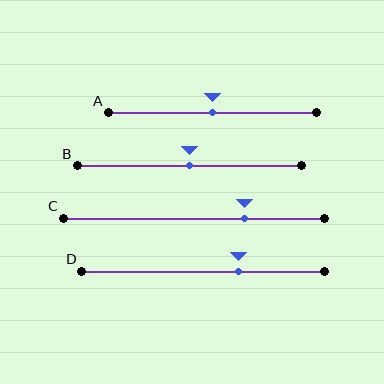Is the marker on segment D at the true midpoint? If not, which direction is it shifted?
No, the marker on segment D is shifted to the right by about 15% of the segment length.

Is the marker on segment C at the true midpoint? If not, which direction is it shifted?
No, the marker on segment C is shifted to the right by about 20% of the segment length.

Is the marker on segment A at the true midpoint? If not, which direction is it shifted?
Yes, the marker on segment A is at the true midpoint.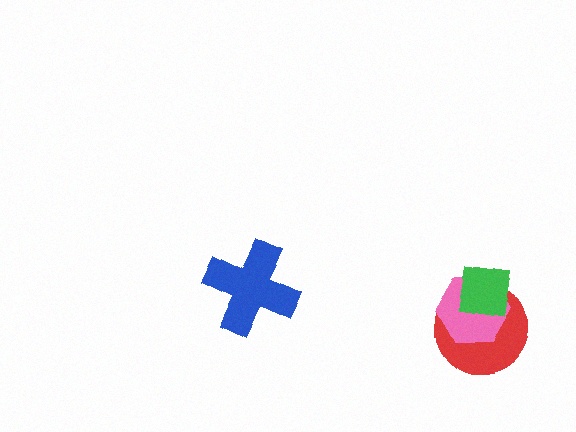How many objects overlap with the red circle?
2 objects overlap with the red circle.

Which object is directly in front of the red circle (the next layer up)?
The pink hexagon is directly in front of the red circle.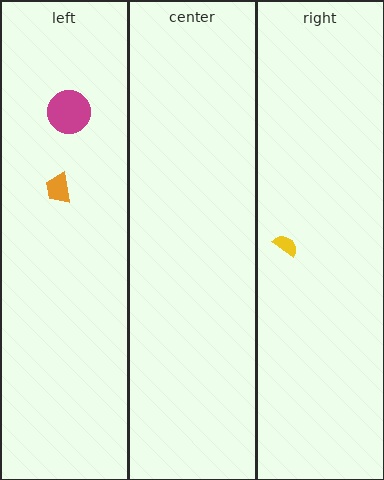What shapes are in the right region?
The yellow semicircle.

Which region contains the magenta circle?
The left region.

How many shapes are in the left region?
2.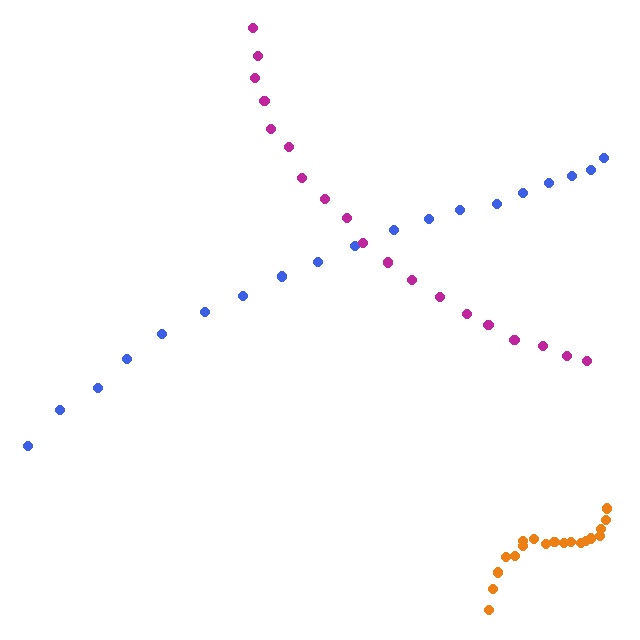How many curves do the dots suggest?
There are 3 distinct paths.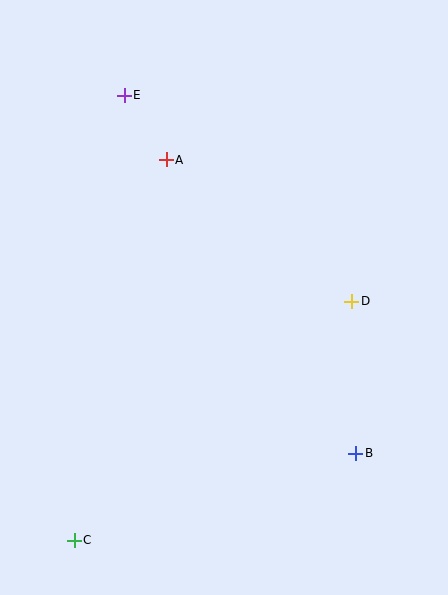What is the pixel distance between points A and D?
The distance between A and D is 233 pixels.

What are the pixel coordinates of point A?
Point A is at (166, 160).